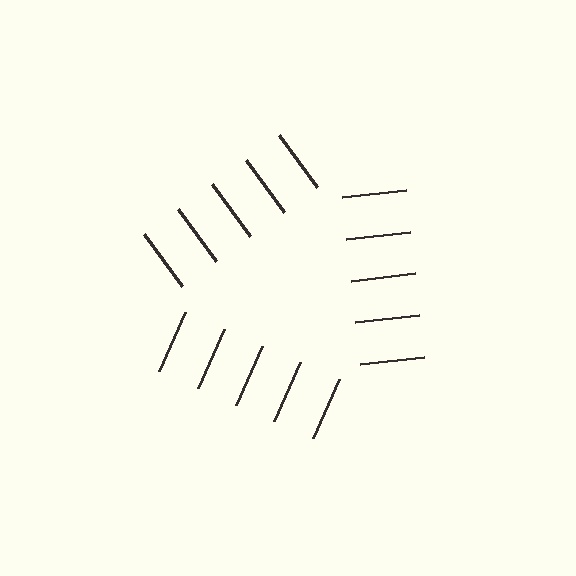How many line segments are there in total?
15 — 5 along each of the 3 edges.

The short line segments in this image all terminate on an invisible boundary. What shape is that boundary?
An illusory triangle — the line segments terminate on its edges but no continuous stroke is drawn.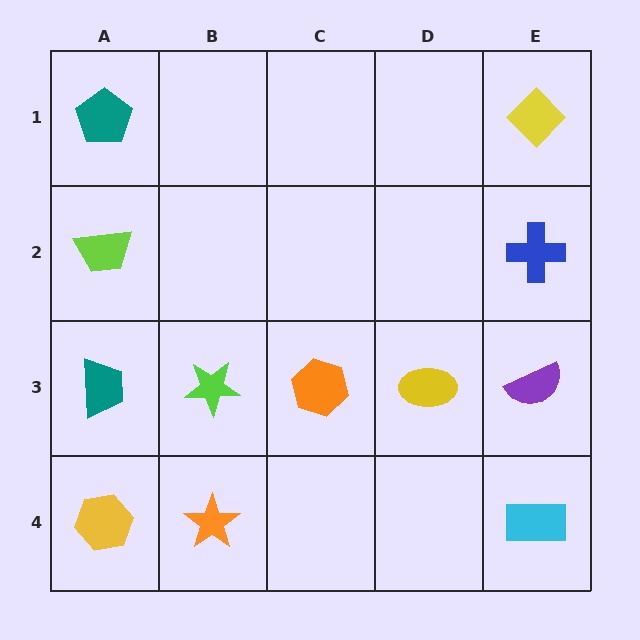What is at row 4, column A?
A yellow hexagon.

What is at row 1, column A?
A teal pentagon.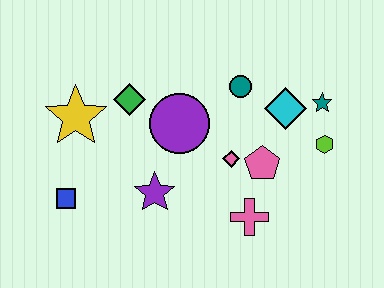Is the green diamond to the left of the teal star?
Yes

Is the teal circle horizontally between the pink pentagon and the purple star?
Yes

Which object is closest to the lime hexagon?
The teal star is closest to the lime hexagon.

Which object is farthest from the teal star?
The blue square is farthest from the teal star.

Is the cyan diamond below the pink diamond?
No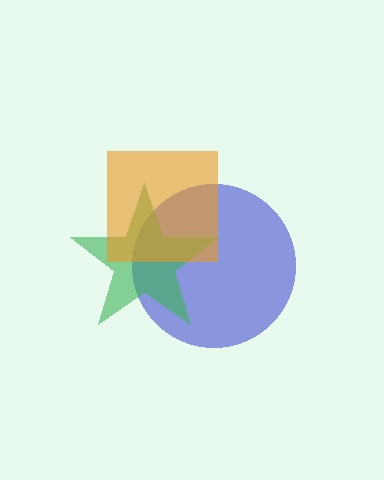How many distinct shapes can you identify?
There are 3 distinct shapes: a blue circle, a green star, an orange square.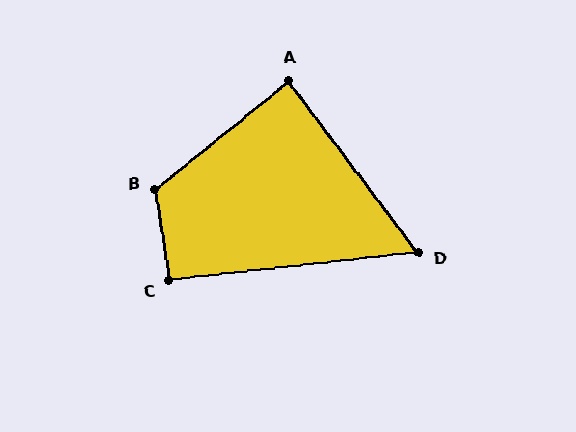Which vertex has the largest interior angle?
B, at approximately 120 degrees.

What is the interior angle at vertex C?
Approximately 92 degrees (approximately right).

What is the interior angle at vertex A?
Approximately 88 degrees (approximately right).